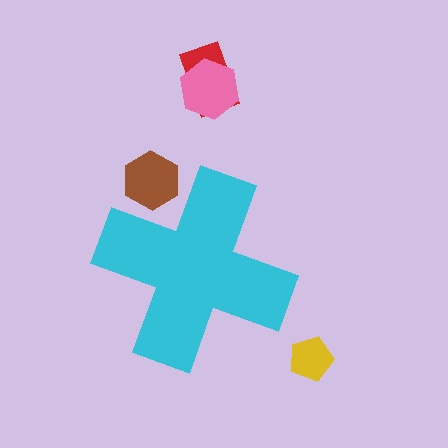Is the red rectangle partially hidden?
No, the red rectangle is fully visible.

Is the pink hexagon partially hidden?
No, the pink hexagon is fully visible.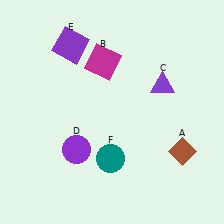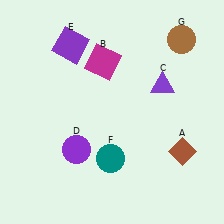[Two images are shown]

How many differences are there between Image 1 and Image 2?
There is 1 difference between the two images.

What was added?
A brown circle (G) was added in Image 2.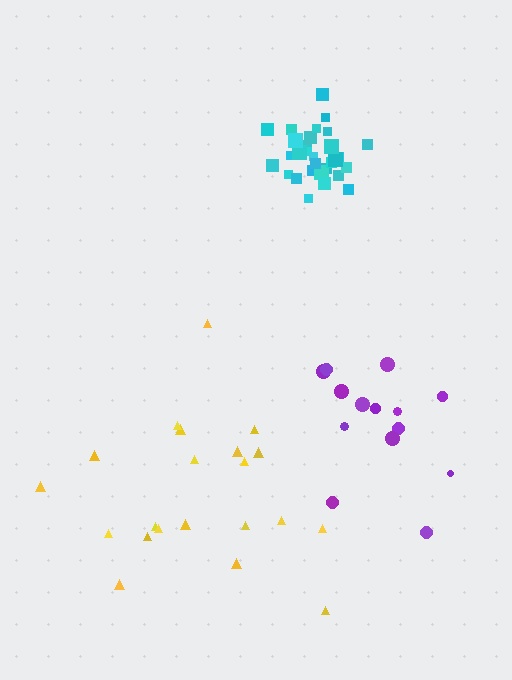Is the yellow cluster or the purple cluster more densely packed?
Purple.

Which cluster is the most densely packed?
Cyan.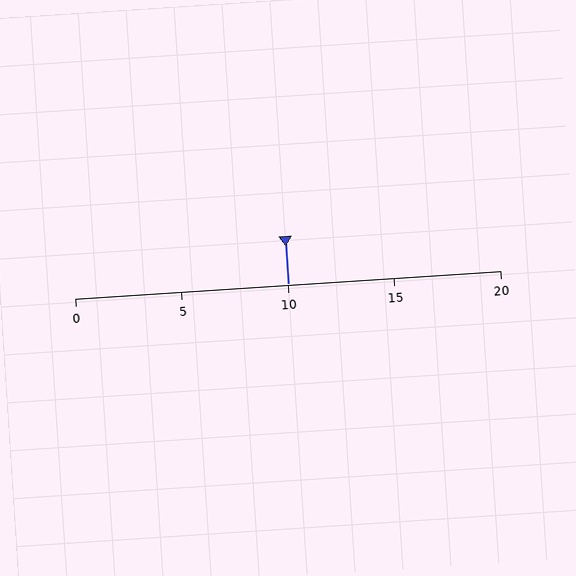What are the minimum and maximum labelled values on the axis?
The axis runs from 0 to 20.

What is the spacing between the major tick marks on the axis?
The major ticks are spaced 5 apart.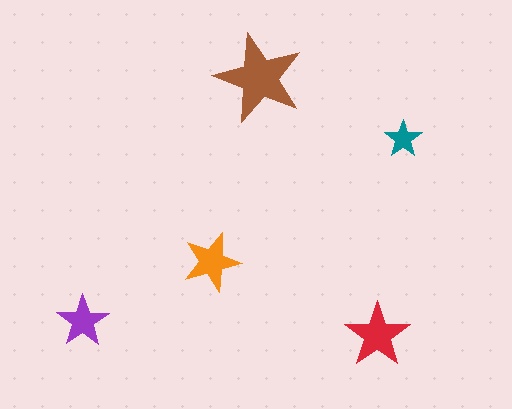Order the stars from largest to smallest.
the brown one, the red one, the orange one, the purple one, the teal one.